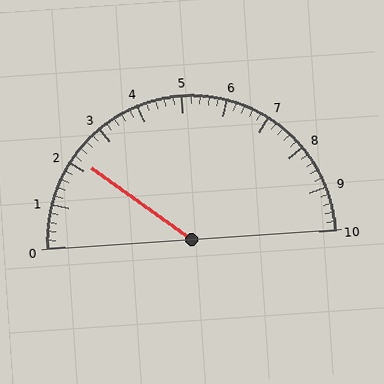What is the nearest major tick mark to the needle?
The nearest major tick mark is 2.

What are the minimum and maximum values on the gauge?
The gauge ranges from 0 to 10.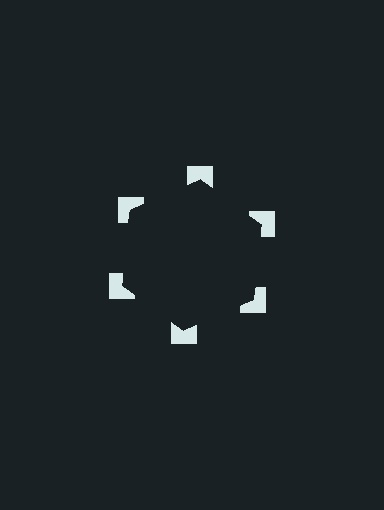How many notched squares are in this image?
There are 6 — one at each vertex of the illusory hexagon.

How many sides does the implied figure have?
6 sides.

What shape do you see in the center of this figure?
An illusory hexagon — its edges are inferred from the aligned wedge cuts in the notched squares, not physically drawn.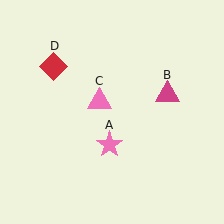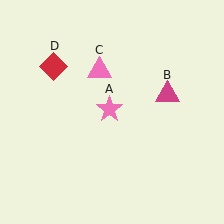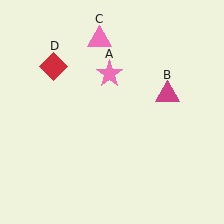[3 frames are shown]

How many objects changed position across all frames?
2 objects changed position: pink star (object A), pink triangle (object C).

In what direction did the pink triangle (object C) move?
The pink triangle (object C) moved up.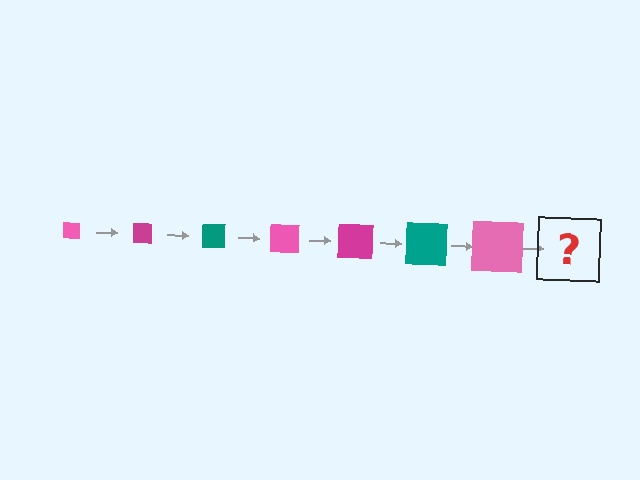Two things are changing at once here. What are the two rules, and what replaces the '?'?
The two rules are that the square grows larger each step and the color cycles through pink, magenta, and teal. The '?' should be a magenta square, larger than the previous one.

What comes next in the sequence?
The next element should be a magenta square, larger than the previous one.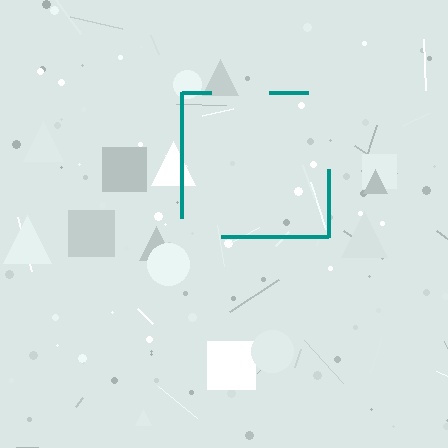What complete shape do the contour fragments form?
The contour fragments form a square.